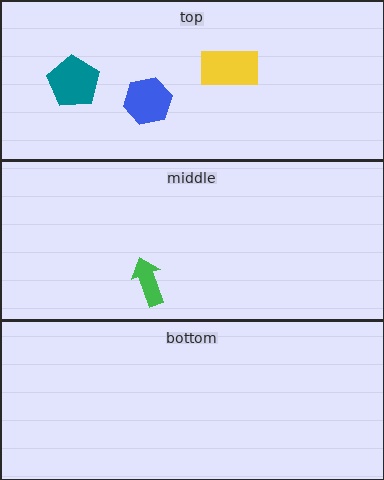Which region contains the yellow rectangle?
The top region.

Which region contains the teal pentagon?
The top region.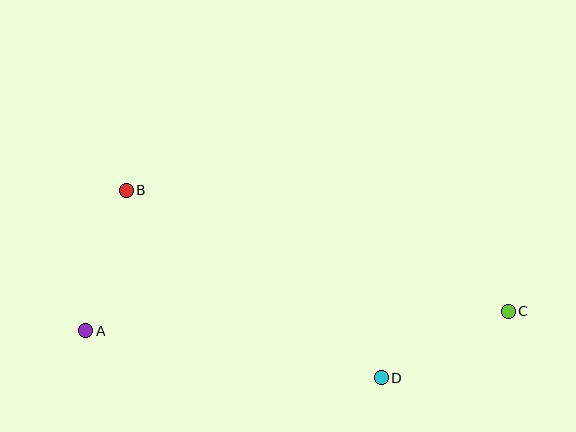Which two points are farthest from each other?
Points A and C are farthest from each other.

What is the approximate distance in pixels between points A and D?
The distance between A and D is approximately 299 pixels.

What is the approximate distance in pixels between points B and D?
The distance between B and D is approximately 316 pixels.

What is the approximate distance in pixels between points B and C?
The distance between B and C is approximately 401 pixels.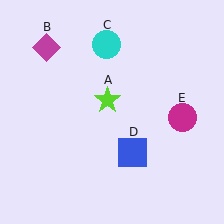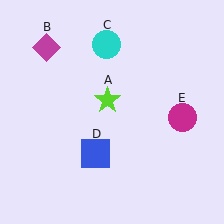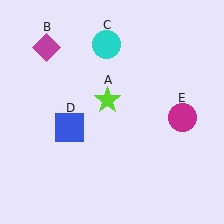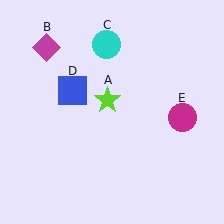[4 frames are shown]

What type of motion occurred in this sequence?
The blue square (object D) rotated clockwise around the center of the scene.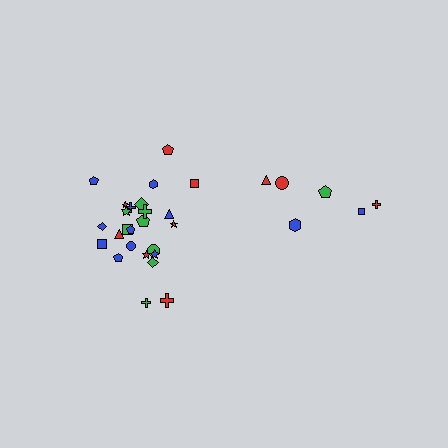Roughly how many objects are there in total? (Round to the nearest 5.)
Roughly 30 objects in total.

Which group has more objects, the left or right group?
The left group.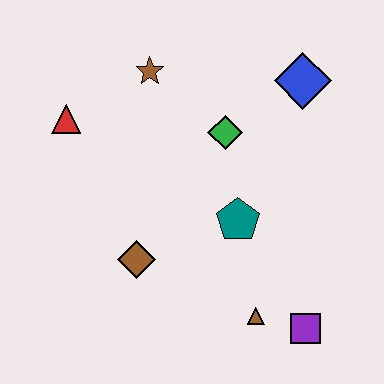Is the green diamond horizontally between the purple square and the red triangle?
Yes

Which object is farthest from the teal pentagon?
The red triangle is farthest from the teal pentagon.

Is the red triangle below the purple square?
No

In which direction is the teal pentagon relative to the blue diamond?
The teal pentagon is below the blue diamond.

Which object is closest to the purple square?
The brown triangle is closest to the purple square.